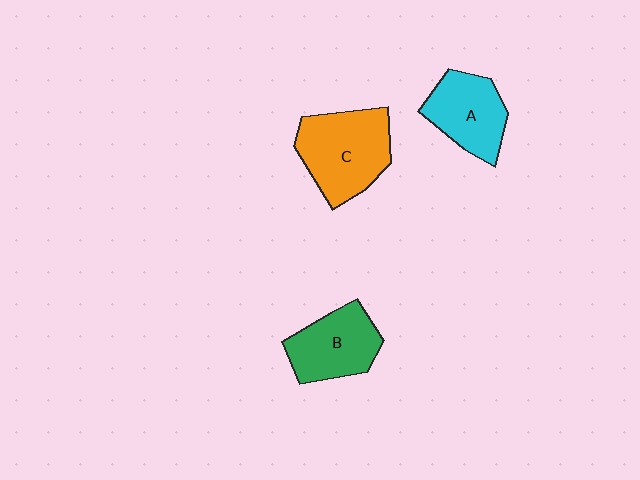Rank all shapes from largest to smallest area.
From largest to smallest: C (orange), B (green), A (cyan).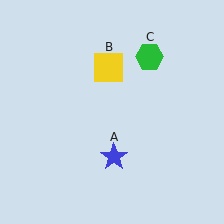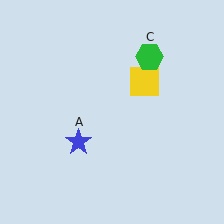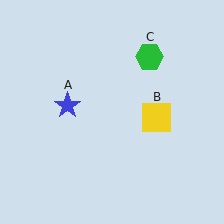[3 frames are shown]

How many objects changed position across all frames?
2 objects changed position: blue star (object A), yellow square (object B).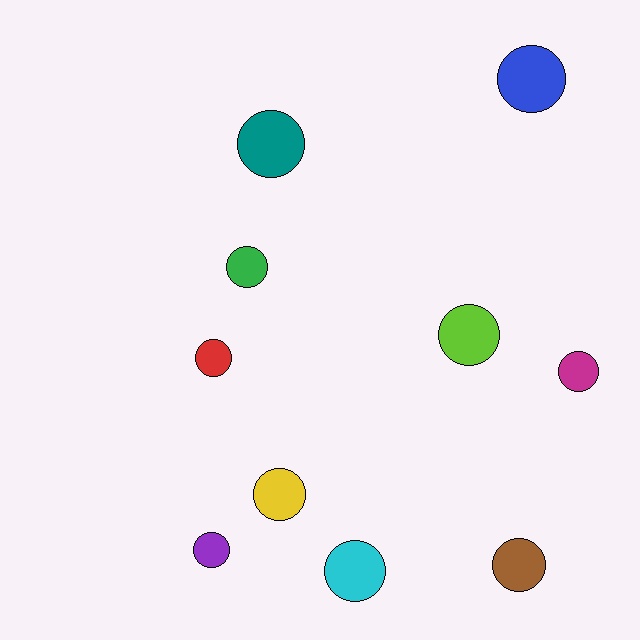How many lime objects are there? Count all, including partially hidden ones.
There is 1 lime object.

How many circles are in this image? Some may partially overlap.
There are 10 circles.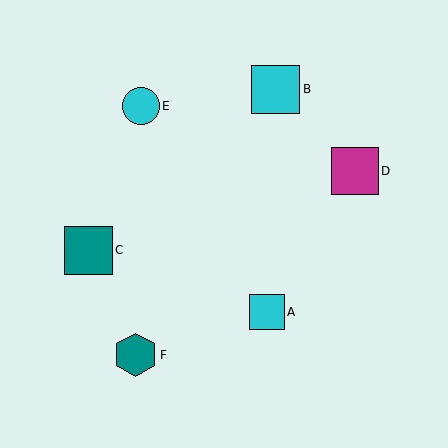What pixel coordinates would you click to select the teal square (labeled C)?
Click at (88, 250) to select the teal square C.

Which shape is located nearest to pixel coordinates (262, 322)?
The cyan square (labeled A) at (267, 312) is nearest to that location.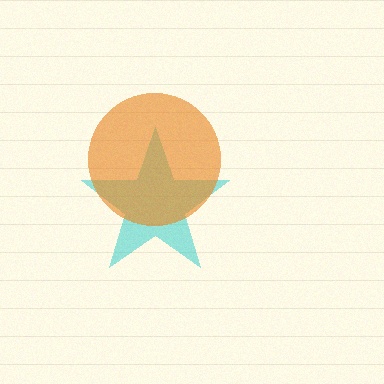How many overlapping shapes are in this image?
There are 2 overlapping shapes in the image.